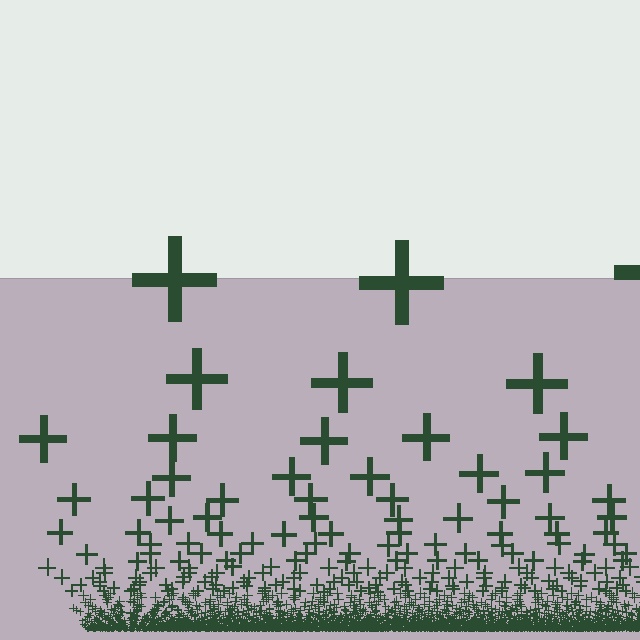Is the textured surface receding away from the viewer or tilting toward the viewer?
The surface appears to tilt toward the viewer. Texture elements get larger and sparser toward the top.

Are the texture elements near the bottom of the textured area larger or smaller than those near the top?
Smaller. The gradient is inverted — elements near the bottom are smaller and denser.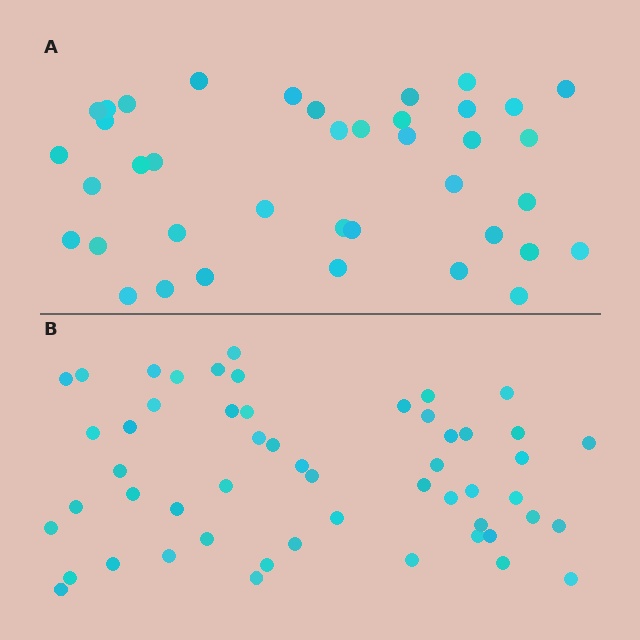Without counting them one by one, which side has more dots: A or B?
Region B (the bottom region) has more dots.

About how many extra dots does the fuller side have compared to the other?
Region B has approximately 15 more dots than region A.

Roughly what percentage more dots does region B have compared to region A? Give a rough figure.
About 35% more.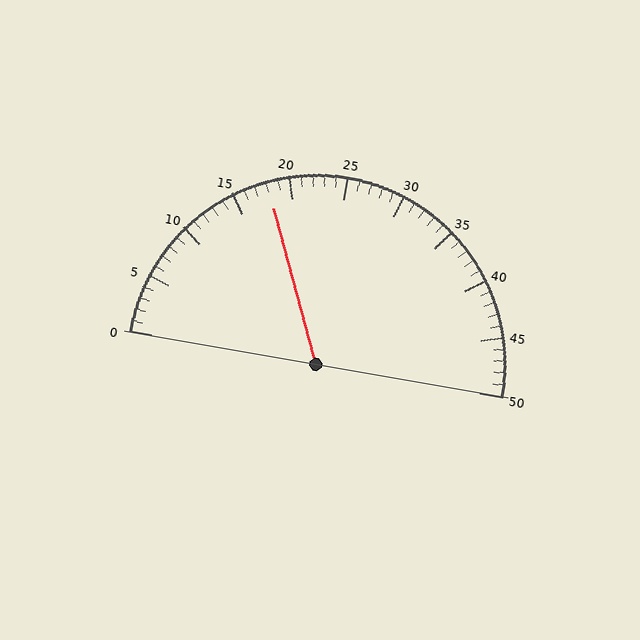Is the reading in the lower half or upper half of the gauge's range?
The reading is in the lower half of the range (0 to 50).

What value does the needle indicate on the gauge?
The needle indicates approximately 18.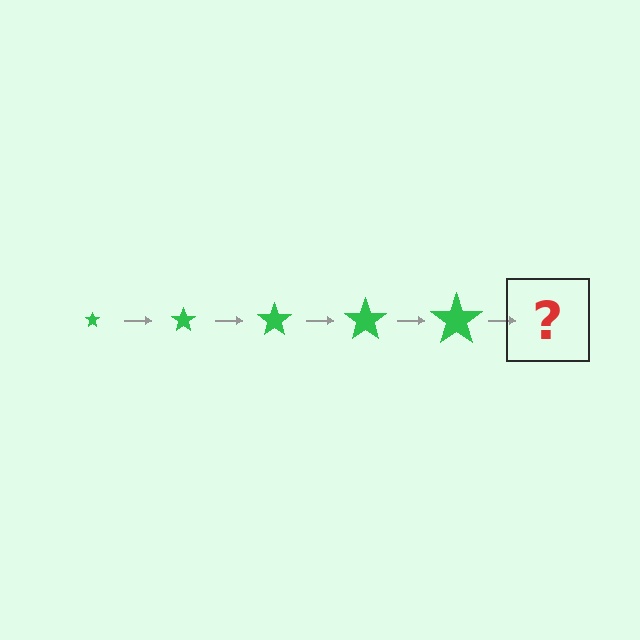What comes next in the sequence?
The next element should be a green star, larger than the previous one.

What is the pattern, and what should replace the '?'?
The pattern is that the star gets progressively larger each step. The '?' should be a green star, larger than the previous one.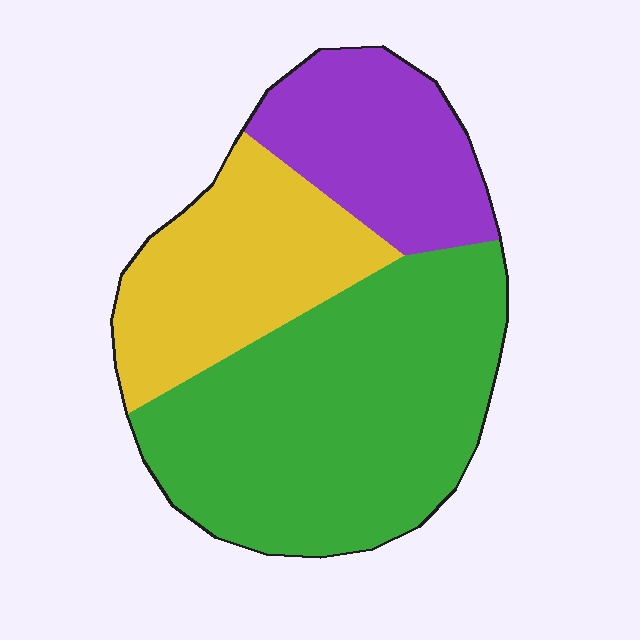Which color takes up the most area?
Green, at roughly 50%.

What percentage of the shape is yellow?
Yellow takes up about one quarter (1/4) of the shape.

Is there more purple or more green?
Green.